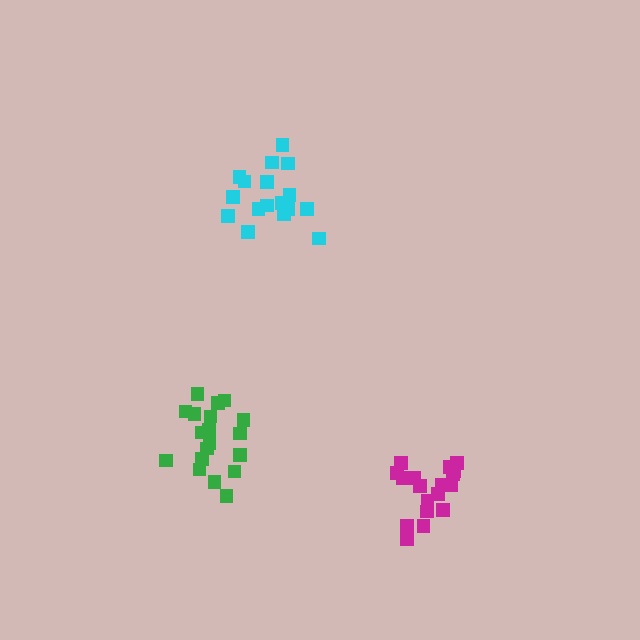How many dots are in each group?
Group 1: 19 dots, Group 2: 17 dots, Group 3: 18 dots (54 total).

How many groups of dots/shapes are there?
There are 3 groups.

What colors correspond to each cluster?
The clusters are colored: green, cyan, magenta.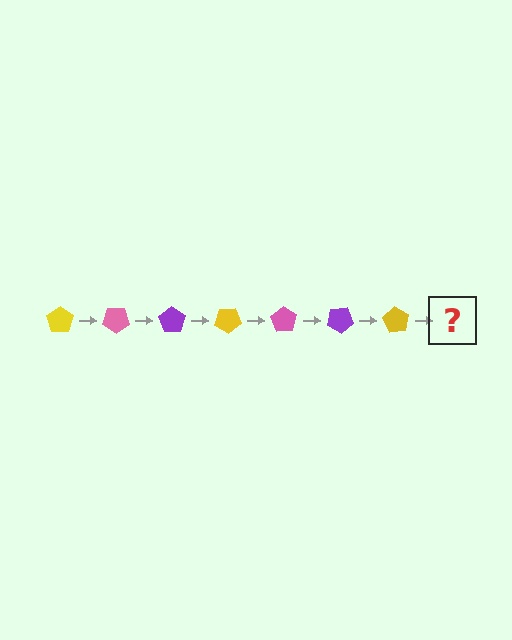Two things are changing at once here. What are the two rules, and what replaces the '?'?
The two rules are that it rotates 35 degrees each step and the color cycles through yellow, pink, and purple. The '?' should be a pink pentagon, rotated 245 degrees from the start.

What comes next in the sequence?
The next element should be a pink pentagon, rotated 245 degrees from the start.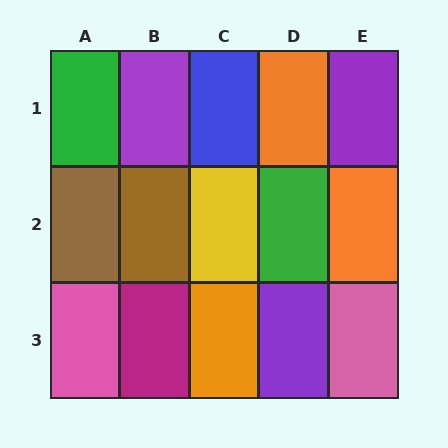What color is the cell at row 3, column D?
Purple.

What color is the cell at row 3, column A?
Pink.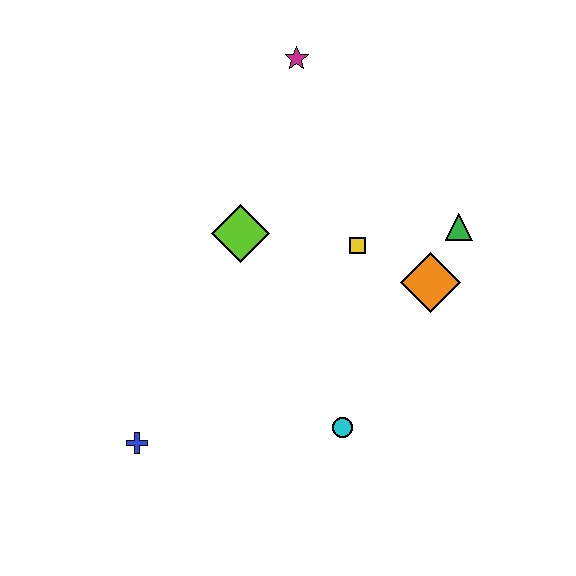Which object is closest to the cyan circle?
The orange diamond is closest to the cyan circle.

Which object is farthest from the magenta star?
The blue cross is farthest from the magenta star.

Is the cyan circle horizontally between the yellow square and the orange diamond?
No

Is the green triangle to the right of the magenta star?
Yes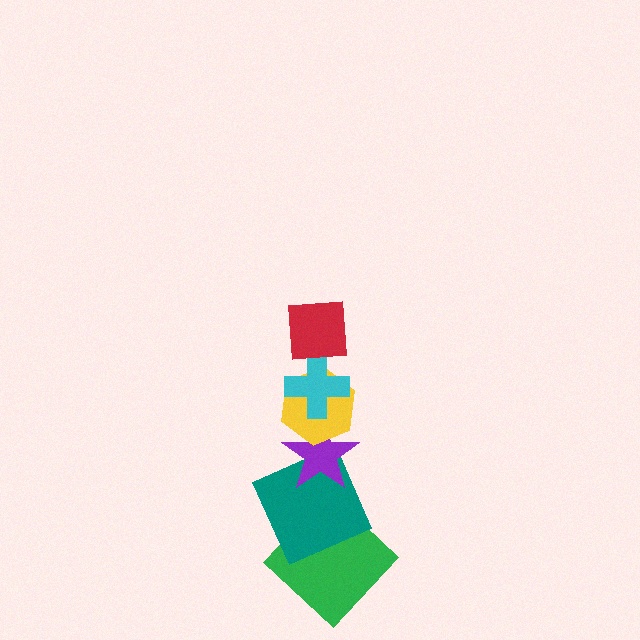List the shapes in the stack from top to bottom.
From top to bottom: the red square, the cyan cross, the yellow hexagon, the purple star, the teal square, the green diamond.